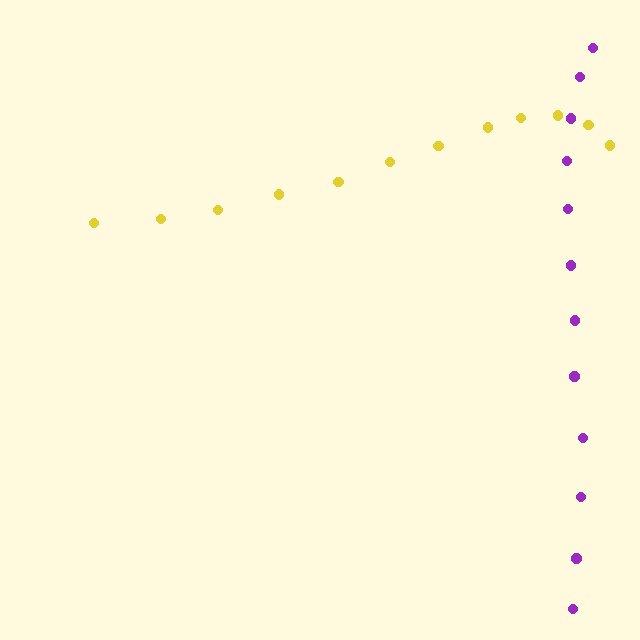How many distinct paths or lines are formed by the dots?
There are 2 distinct paths.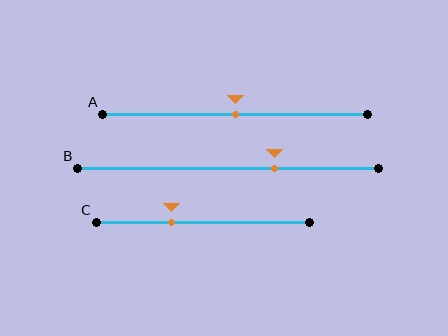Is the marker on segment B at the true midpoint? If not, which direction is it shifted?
No, the marker on segment B is shifted to the right by about 15% of the segment length.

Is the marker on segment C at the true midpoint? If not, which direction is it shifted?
No, the marker on segment C is shifted to the left by about 15% of the segment length.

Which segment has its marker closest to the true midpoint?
Segment A has its marker closest to the true midpoint.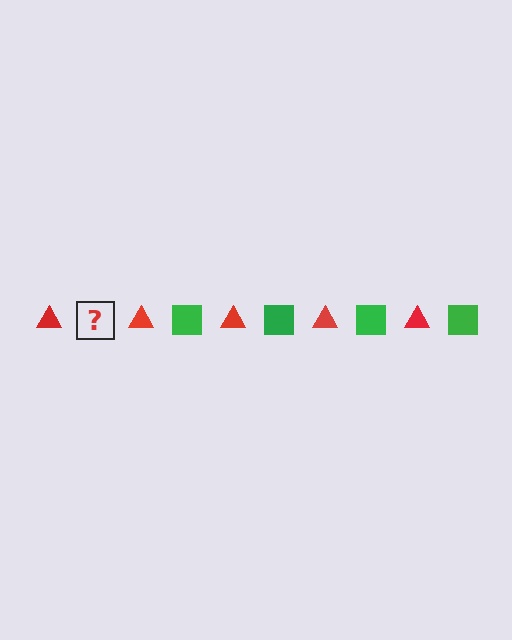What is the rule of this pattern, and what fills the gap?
The rule is that the pattern alternates between red triangle and green square. The gap should be filled with a green square.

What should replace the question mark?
The question mark should be replaced with a green square.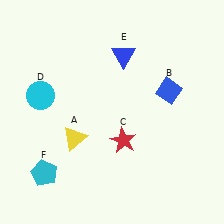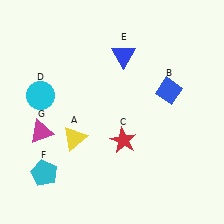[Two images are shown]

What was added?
A magenta triangle (G) was added in Image 2.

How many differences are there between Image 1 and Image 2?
There is 1 difference between the two images.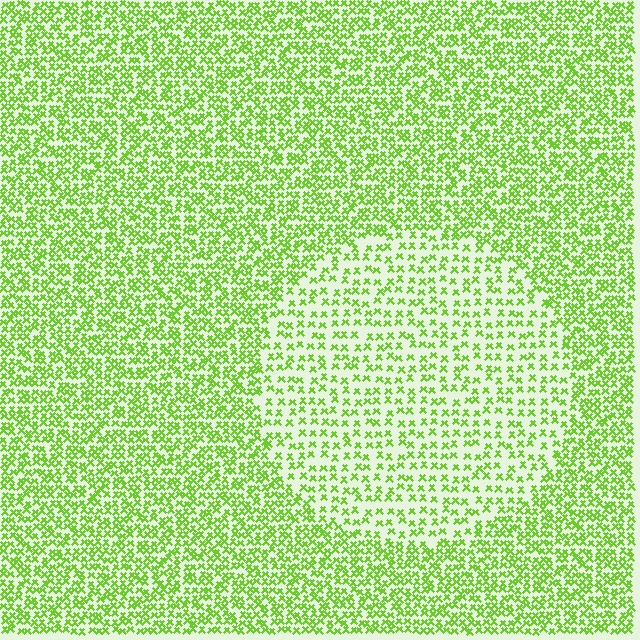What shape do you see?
I see a circle.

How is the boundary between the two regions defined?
The boundary is defined by a change in element density (approximately 1.9x ratio). All elements are the same color, size, and shape.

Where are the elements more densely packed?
The elements are more densely packed outside the circle boundary.